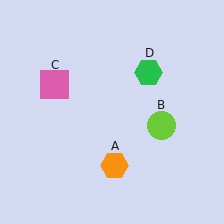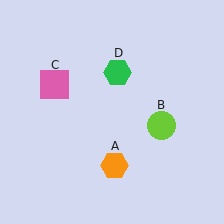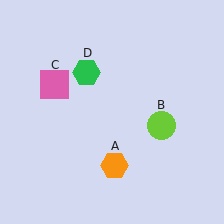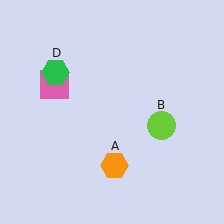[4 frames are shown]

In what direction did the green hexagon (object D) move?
The green hexagon (object D) moved left.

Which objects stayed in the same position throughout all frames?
Orange hexagon (object A) and lime circle (object B) and pink square (object C) remained stationary.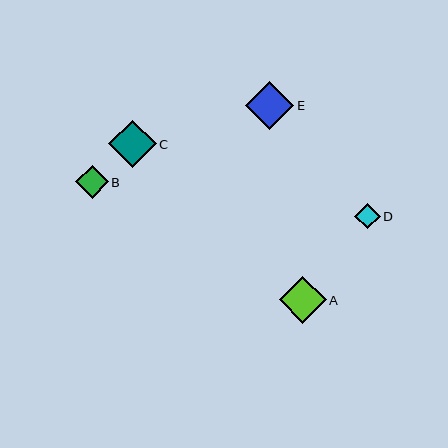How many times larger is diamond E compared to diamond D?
Diamond E is approximately 1.9 times the size of diamond D.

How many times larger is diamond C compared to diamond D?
Diamond C is approximately 1.9 times the size of diamond D.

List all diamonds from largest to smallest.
From largest to smallest: E, C, A, B, D.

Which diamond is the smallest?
Diamond D is the smallest with a size of approximately 25 pixels.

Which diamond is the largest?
Diamond E is the largest with a size of approximately 48 pixels.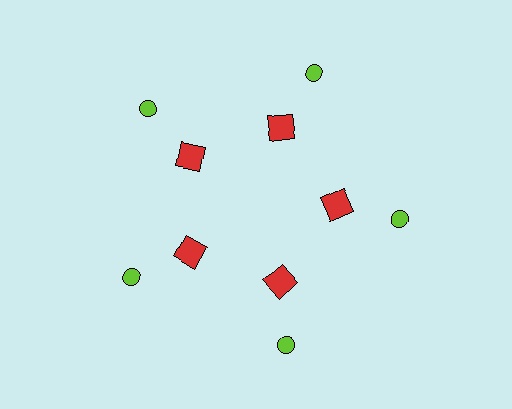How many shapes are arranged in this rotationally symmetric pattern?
There are 10 shapes, arranged in 5 groups of 2.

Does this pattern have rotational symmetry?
Yes, this pattern has 5-fold rotational symmetry. It looks the same after rotating 72 degrees around the center.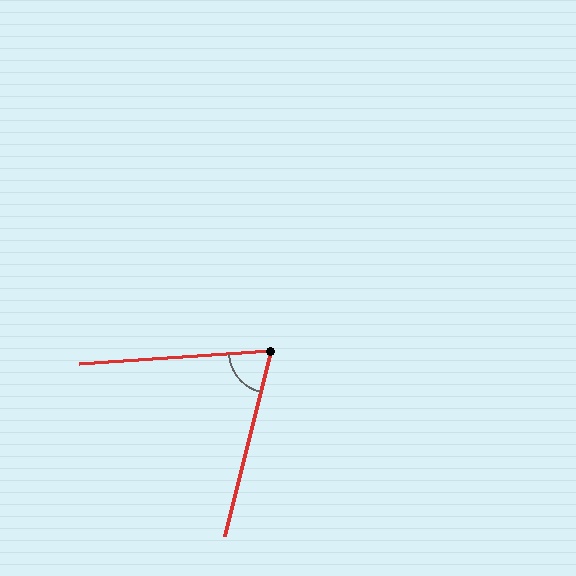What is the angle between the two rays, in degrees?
Approximately 72 degrees.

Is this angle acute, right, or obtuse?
It is acute.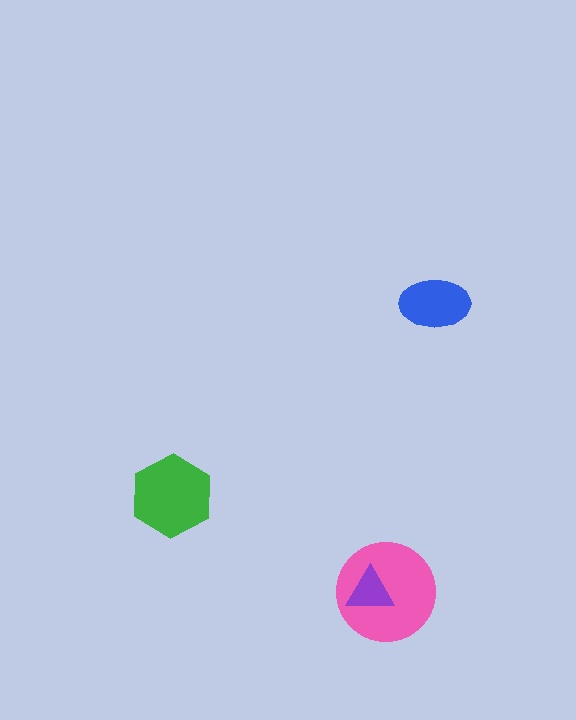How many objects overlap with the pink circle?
1 object overlaps with the pink circle.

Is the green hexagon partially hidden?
No, no other shape covers it.